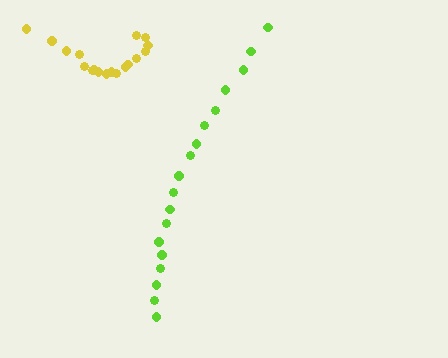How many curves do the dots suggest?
There are 2 distinct paths.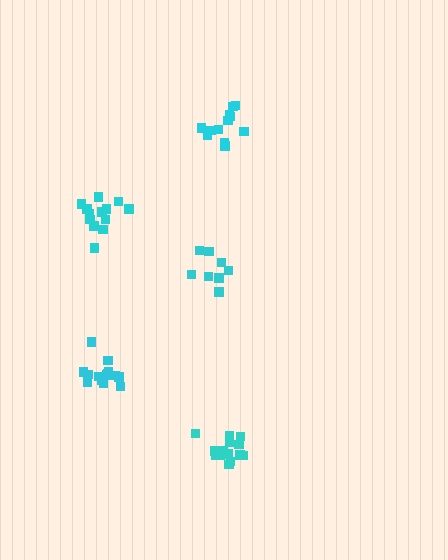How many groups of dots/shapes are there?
There are 5 groups.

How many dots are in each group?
Group 1: 13 dots, Group 2: 14 dots, Group 3: 14 dots, Group 4: 8 dots, Group 5: 14 dots (63 total).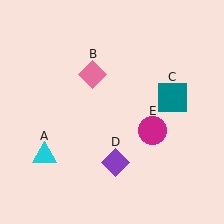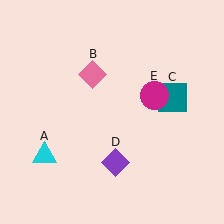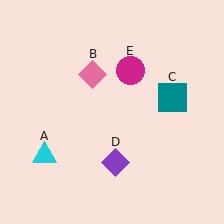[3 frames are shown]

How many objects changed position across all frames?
1 object changed position: magenta circle (object E).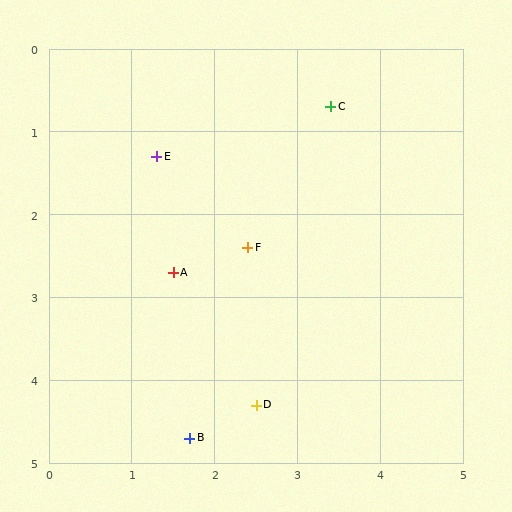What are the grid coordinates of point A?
Point A is at approximately (1.5, 2.7).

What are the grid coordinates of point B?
Point B is at approximately (1.7, 4.7).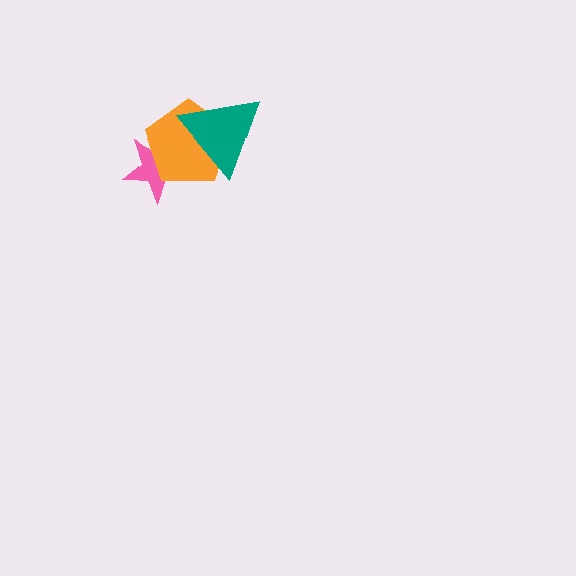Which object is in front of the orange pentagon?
The teal triangle is in front of the orange pentagon.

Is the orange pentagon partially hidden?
Yes, it is partially covered by another shape.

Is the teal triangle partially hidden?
No, no other shape covers it.